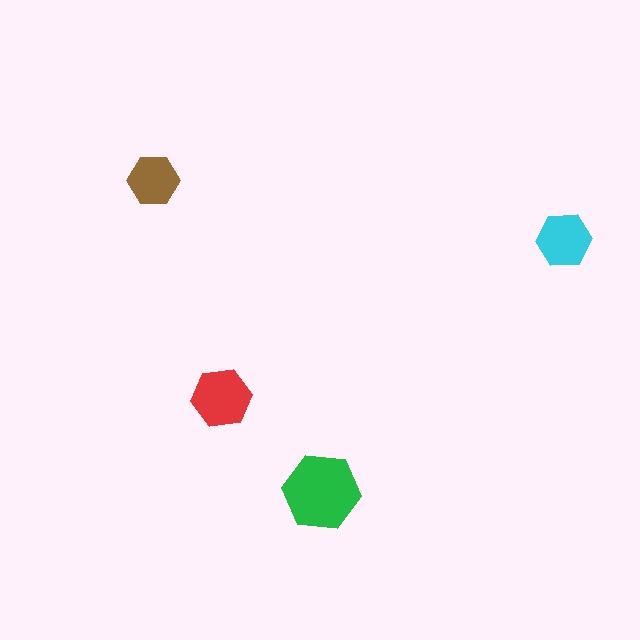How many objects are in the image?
There are 4 objects in the image.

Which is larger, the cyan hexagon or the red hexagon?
The red one.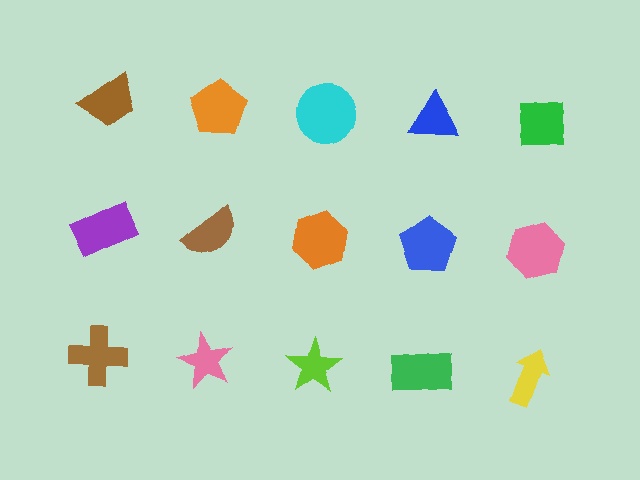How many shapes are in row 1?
5 shapes.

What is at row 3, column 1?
A brown cross.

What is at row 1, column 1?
A brown trapezoid.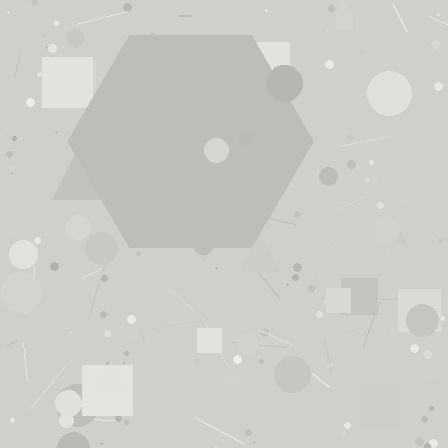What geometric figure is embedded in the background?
A hexagon is embedded in the background.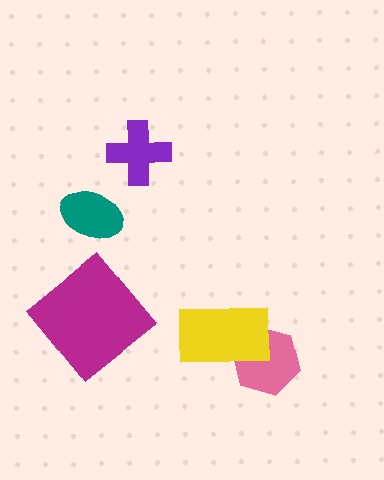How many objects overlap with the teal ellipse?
0 objects overlap with the teal ellipse.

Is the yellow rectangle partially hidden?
No, no other shape covers it.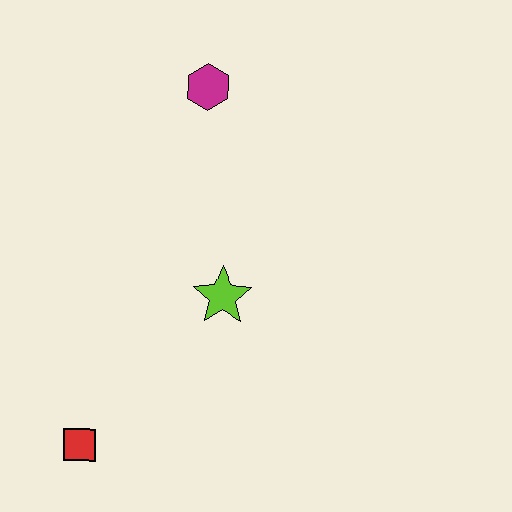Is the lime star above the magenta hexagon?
No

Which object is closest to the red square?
The lime star is closest to the red square.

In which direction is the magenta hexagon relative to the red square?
The magenta hexagon is above the red square.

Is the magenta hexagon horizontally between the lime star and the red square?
Yes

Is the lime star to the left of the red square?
No